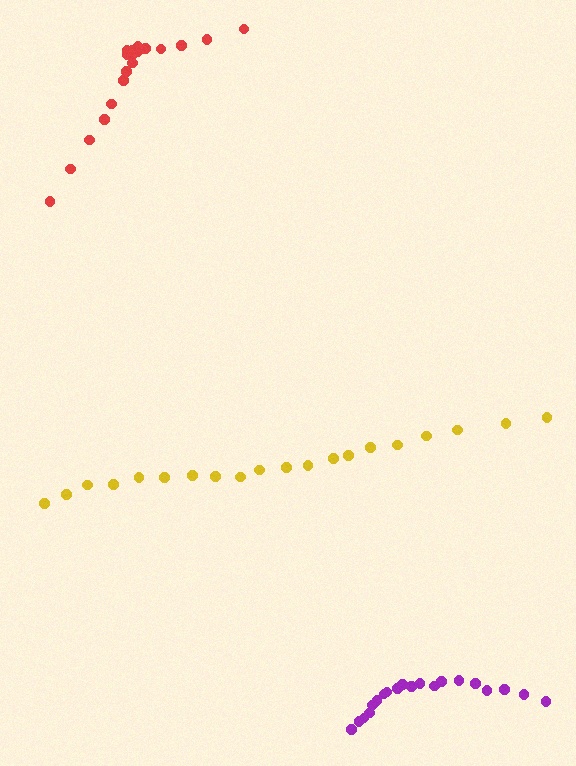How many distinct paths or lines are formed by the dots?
There are 3 distinct paths.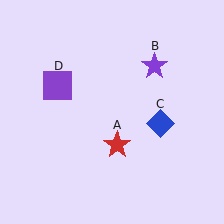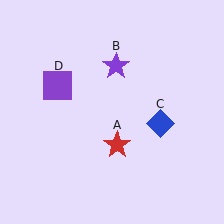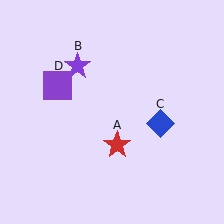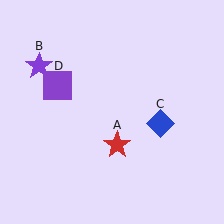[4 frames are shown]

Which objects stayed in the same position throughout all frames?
Red star (object A) and blue diamond (object C) and purple square (object D) remained stationary.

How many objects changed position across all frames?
1 object changed position: purple star (object B).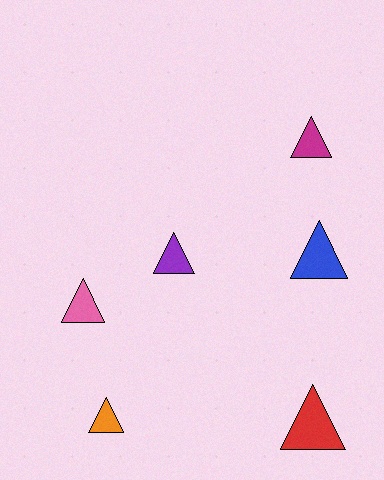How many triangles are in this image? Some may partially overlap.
There are 6 triangles.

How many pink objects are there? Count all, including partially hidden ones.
There is 1 pink object.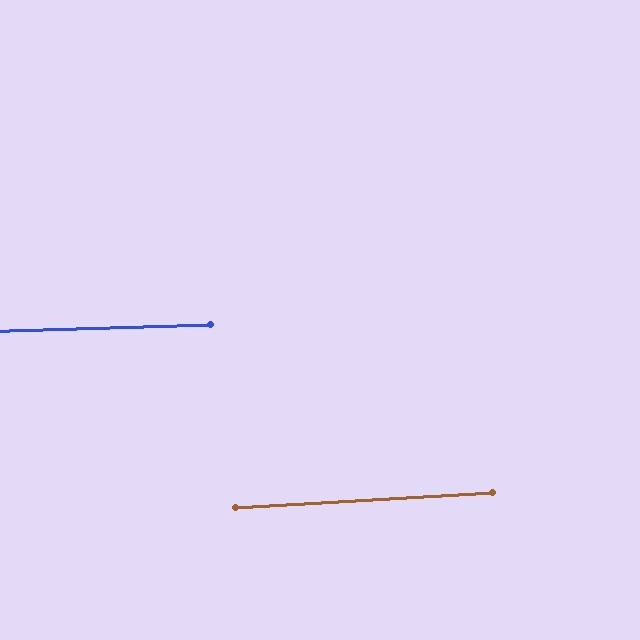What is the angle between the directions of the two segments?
Approximately 2 degrees.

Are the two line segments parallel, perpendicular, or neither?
Parallel — their directions differ by only 1.6°.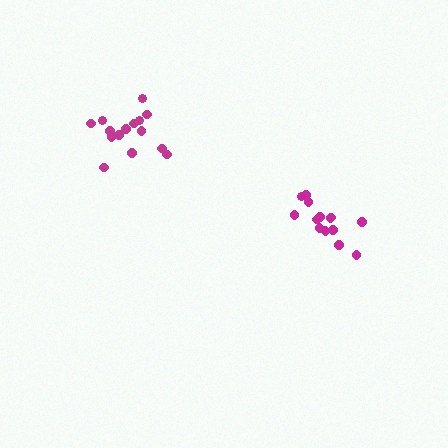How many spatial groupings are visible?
There are 2 spatial groupings.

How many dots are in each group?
Group 1: 14 dots, Group 2: 15 dots (29 total).